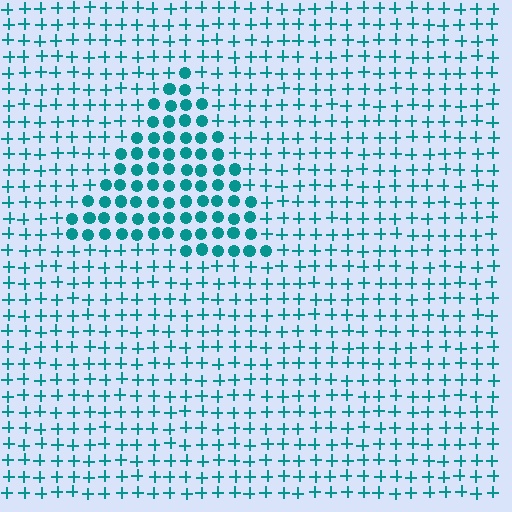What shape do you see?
I see a triangle.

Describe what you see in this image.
The image is filled with small teal elements arranged in a uniform grid. A triangle-shaped region contains circles, while the surrounding area contains plus signs. The boundary is defined purely by the change in element shape.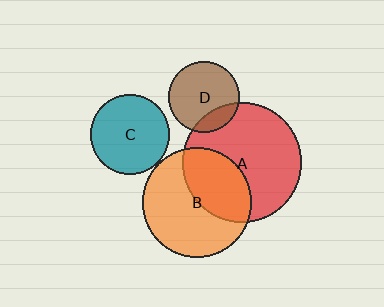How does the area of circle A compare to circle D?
Approximately 2.8 times.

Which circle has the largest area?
Circle A (red).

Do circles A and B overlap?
Yes.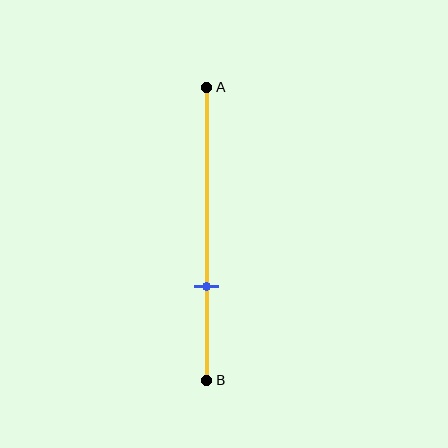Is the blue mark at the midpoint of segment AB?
No, the mark is at about 70% from A, not at the 50% midpoint.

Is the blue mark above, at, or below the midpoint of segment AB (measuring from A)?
The blue mark is below the midpoint of segment AB.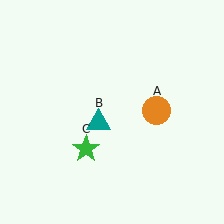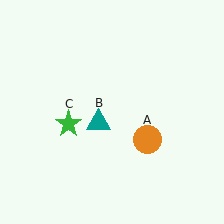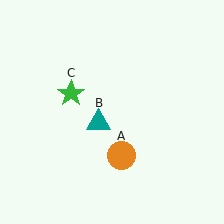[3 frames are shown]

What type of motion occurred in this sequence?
The orange circle (object A), green star (object C) rotated clockwise around the center of the scene.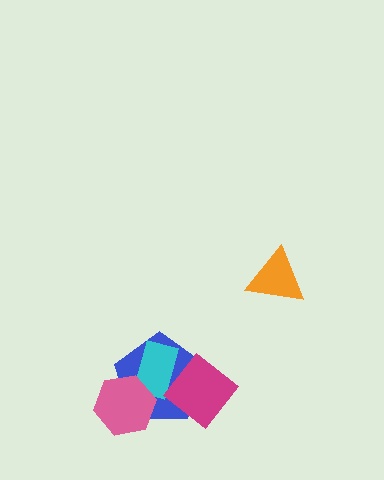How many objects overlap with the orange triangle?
0 objects overlap with the orange triangle.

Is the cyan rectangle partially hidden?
Yes, it is partially covered by another shape.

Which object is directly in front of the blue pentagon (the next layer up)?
The cyan rectangle is directly in front of the blue pentagon.